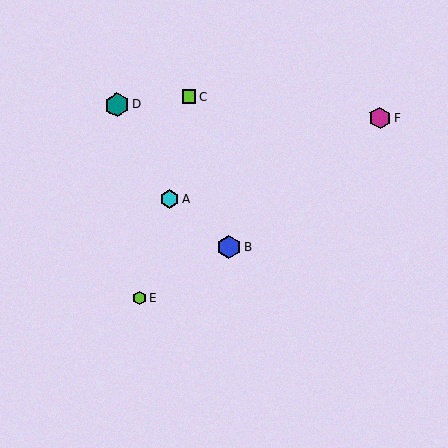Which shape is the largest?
The teal hexagon (labeled D) is the largest.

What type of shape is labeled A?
Shape A is a cyan hexagon.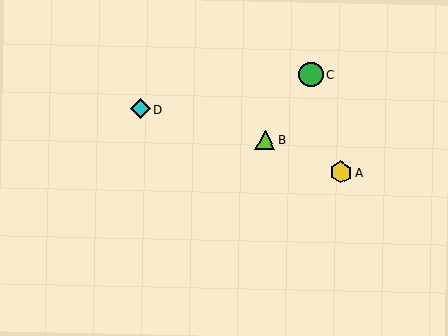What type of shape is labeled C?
Shape C is a green circle.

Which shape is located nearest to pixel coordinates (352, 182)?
The yellow hexagon (labeled A) at (341, 172) is nearest to that location.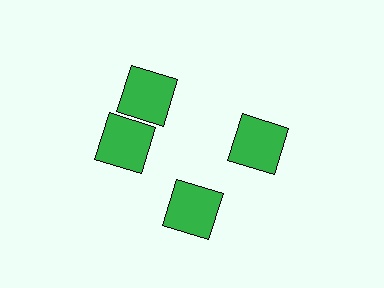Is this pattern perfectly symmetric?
No. The 4 green squares are arranged in a ring, but one element near the 12 o'clock position is rotated out of alignment along the ring, breaking the 4-fold rotational symmetry.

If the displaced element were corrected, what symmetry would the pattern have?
It would have 4-fold rotational symmetry — the pattern would map onto itself every 90 degrees.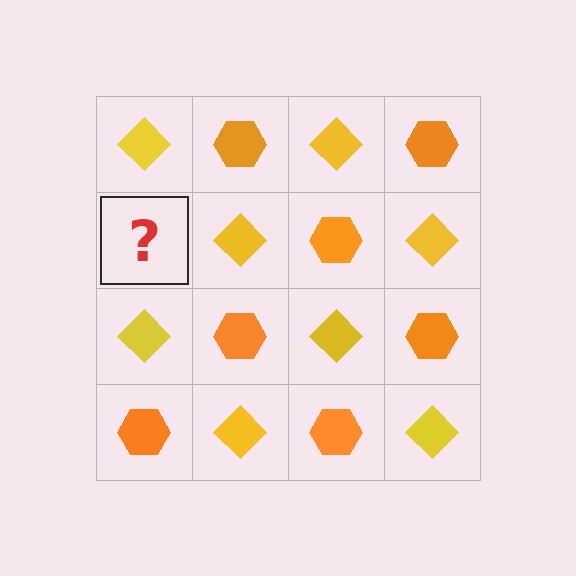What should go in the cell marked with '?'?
The missing cell should contain an orange hexagon.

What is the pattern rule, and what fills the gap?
The rule is that it alternates yellow diamond and orange hexagon in a checkerboard pattern. The gap should be filled with an orange hexagon.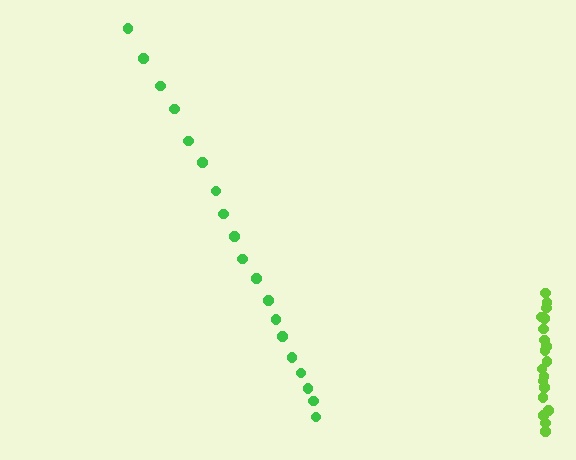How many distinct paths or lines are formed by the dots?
There are 2 distinct paths.